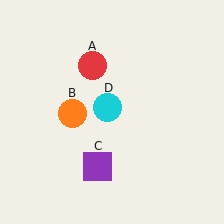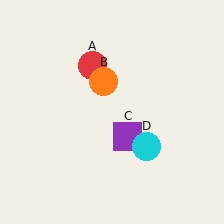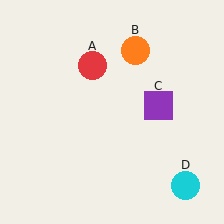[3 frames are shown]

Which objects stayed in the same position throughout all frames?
Red circle (object A) remained stationary.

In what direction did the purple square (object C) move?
The purple square (object C) moved up and to the right.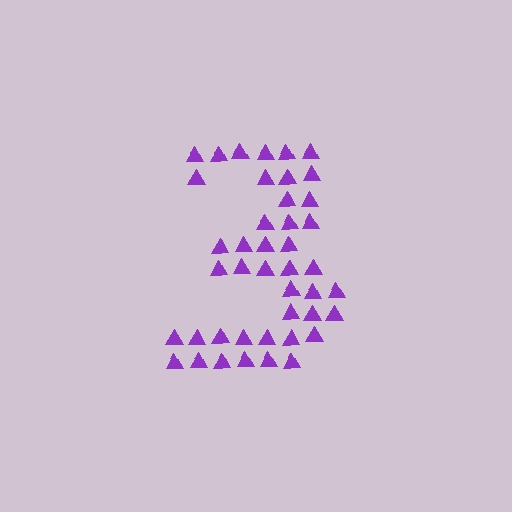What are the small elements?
The small elements are triangles.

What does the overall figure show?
The overall figure shows the digit 3.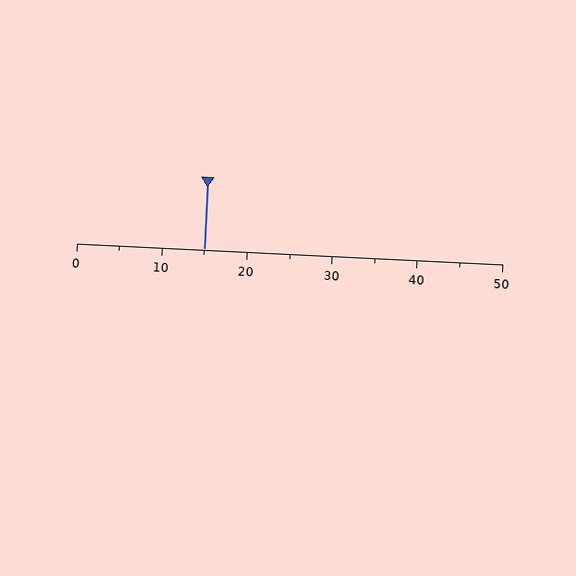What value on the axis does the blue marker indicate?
The marker indicates approximately 15.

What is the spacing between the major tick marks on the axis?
The major ticks are spaced 10 apart.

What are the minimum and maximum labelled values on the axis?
The axis runs from 0 to 50.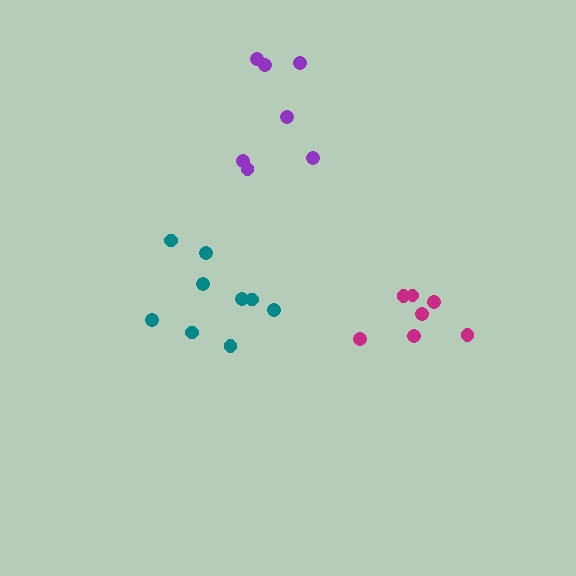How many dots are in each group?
Group 1: 9 dots, Group 2: 7 dots, Group 3: 7 dots (23 total).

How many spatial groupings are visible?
There are 3 spatial groupings.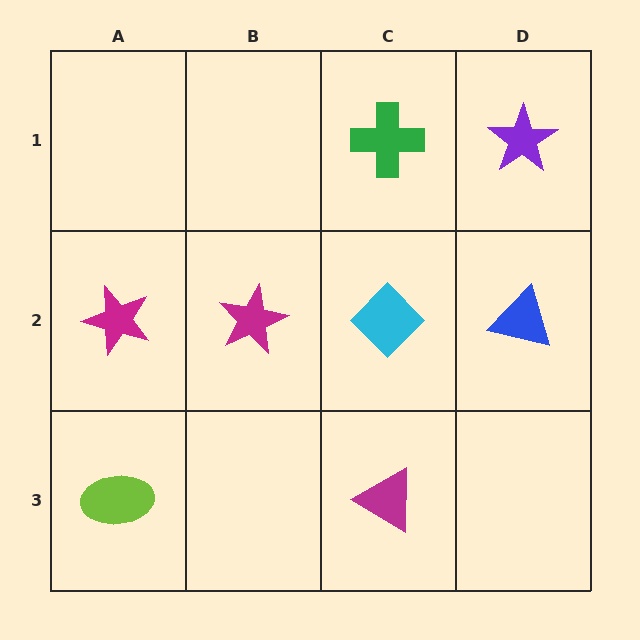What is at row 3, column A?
A lime ellipse.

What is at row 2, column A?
A magenta star.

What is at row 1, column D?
A purple star.